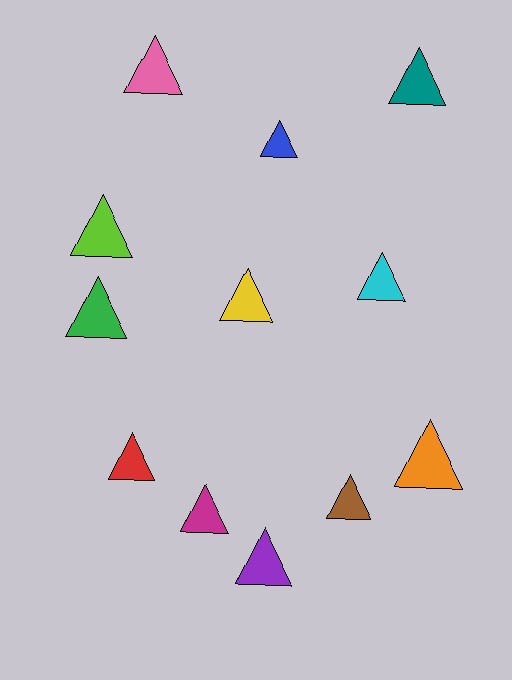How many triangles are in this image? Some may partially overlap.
There are 12 triangles.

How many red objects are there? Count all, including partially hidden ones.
There is 1 red object.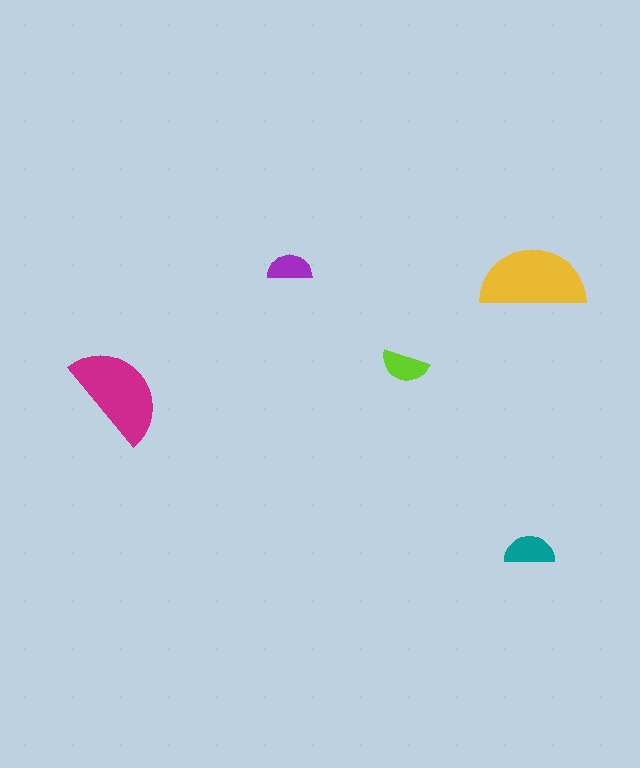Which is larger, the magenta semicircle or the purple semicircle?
The magenta one.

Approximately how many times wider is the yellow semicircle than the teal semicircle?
About 2 times wider.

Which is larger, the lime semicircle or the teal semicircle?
The teal one.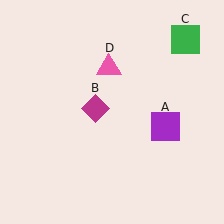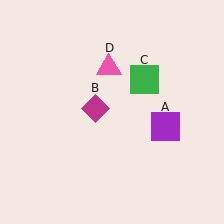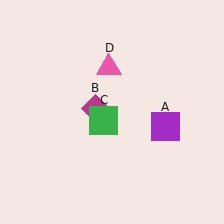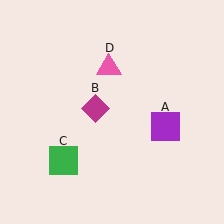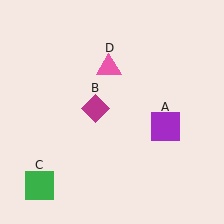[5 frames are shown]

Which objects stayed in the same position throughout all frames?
Purple square (object A) and magenta diamond (object B) and pink triangle (object D) remained stationary.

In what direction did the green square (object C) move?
The green square (object C) moved down and to the left.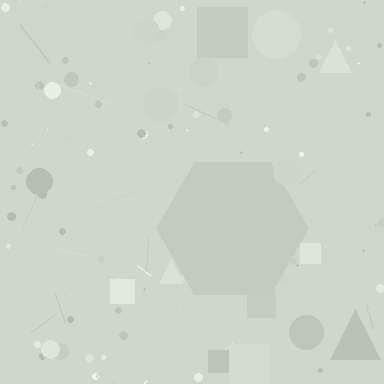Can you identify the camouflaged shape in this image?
The camouflaged shape is a hexagon.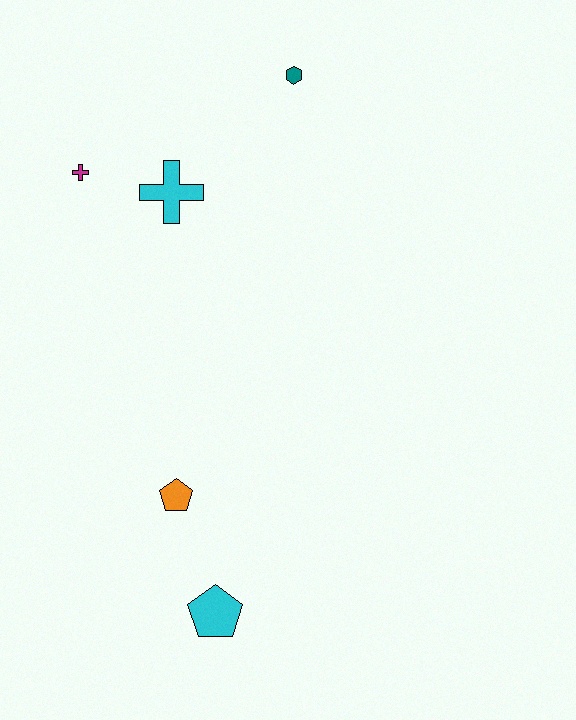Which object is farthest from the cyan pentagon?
The teal hexagon is farthest from the cyan pentagon.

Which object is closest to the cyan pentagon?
The orange pentagon is closest to the cyan pentagon.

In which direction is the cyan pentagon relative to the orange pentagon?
The cyan pentagon is below the orange pentagon.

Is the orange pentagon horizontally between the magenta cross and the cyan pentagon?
Yes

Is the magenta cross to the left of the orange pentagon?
Yes